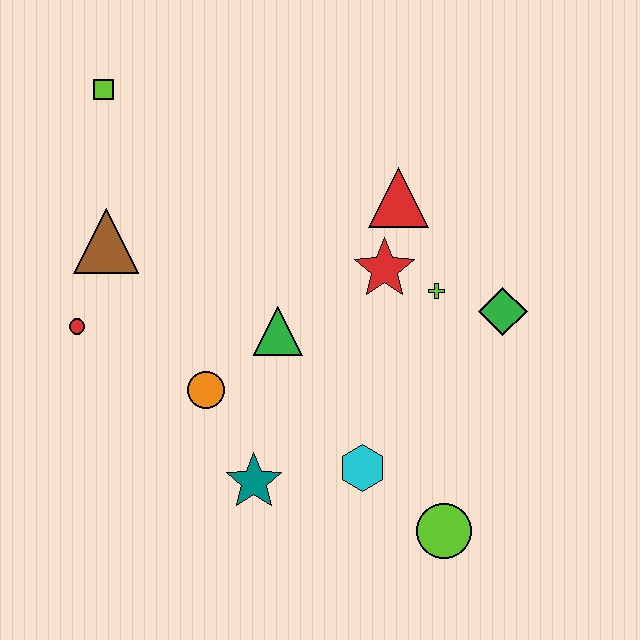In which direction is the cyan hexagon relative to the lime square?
The cyan hexagon is below the lime square.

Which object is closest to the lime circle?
The cyan hexagon is closest to the lime circle.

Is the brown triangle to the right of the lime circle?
No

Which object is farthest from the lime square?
The lime circle is farthest from the lime square.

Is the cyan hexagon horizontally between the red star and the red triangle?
No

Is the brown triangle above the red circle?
Yes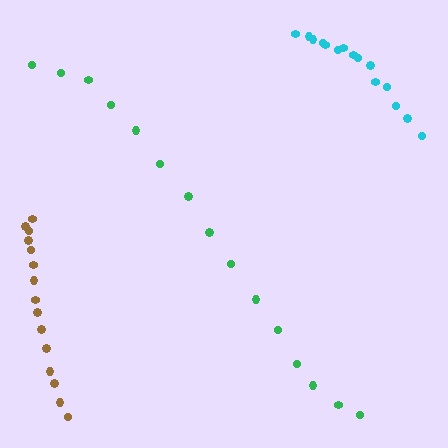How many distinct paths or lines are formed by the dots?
There are 3 distinct paths.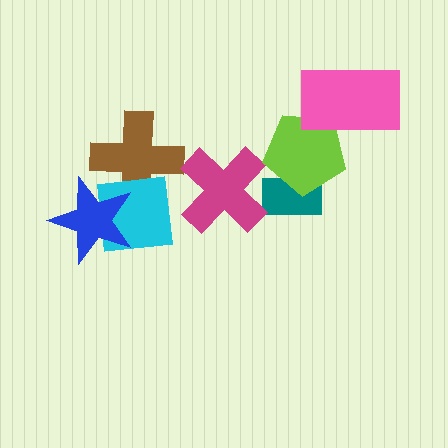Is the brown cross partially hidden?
Yes, it is partially covered by another shape.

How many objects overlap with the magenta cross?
1 object overlaps with the magenta cross.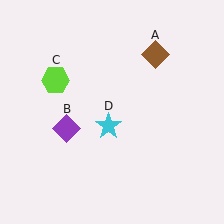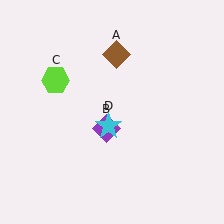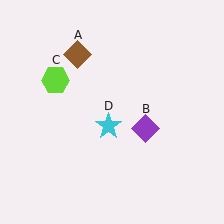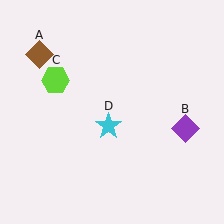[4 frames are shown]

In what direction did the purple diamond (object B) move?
The purple diamond (object B) moved right.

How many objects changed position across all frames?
2 objects changed position: brown diamond (object A), purple diamond (object B).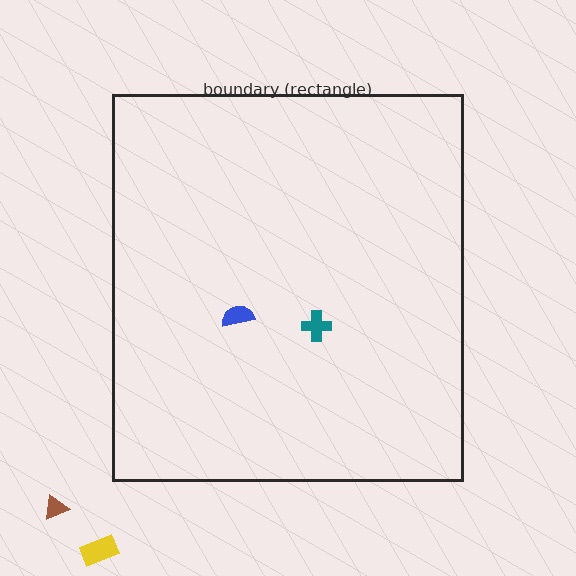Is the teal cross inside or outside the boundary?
Inside.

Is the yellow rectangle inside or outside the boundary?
Outside.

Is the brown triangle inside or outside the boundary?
Outside.